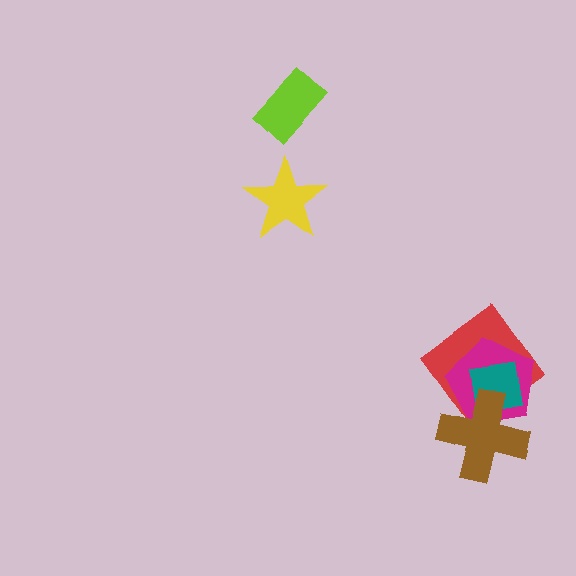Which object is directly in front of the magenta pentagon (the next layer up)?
The teal square is directly in front of the magenta pentagon.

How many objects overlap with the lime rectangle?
0 objects overlap with the lime rectangle.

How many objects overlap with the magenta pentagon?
3 objects overlap with the magenta pentagon.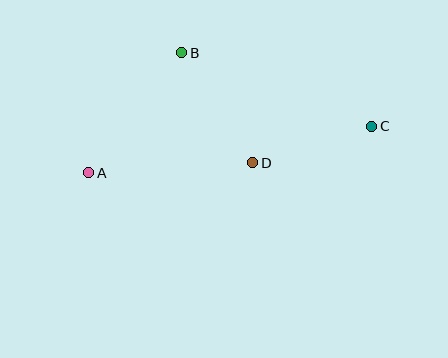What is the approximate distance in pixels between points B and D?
The distance between B and D is approximately 131 pixels.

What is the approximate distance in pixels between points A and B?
The distance between A and B is approximately 152 pixels.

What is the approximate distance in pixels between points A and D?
The distance between A and D is approximately 164 pixels.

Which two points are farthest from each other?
Points A and C are farthest from each other.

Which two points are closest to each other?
Points C and D are closest to each other.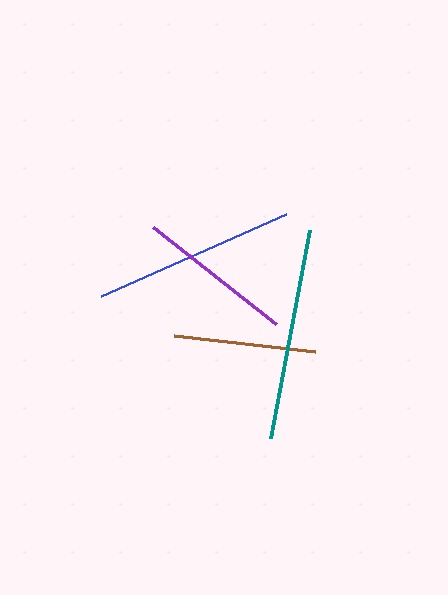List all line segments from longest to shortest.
From longest to shortest: teal, blue, purple, brown.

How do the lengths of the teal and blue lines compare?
The teal and blue lines are approximately the same length.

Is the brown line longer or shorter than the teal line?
The teal line is longer than the brown line.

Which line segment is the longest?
The teal line is the longest at approximately 212 pixels.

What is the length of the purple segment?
The purple segment is approximately 157 pixels long.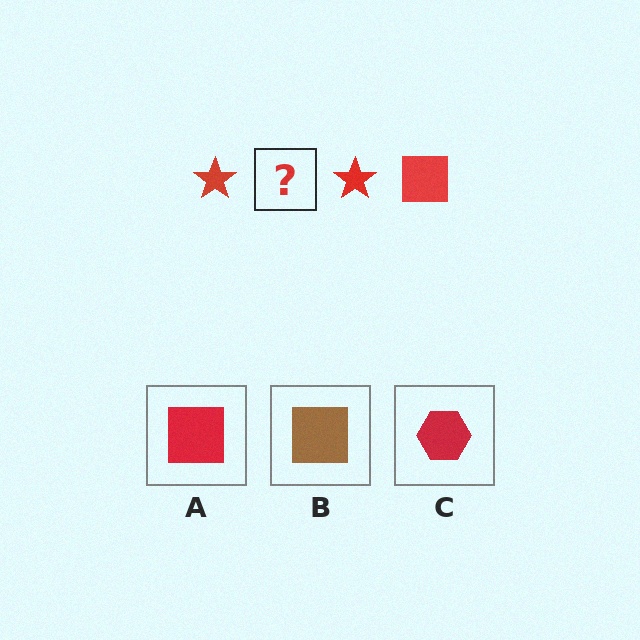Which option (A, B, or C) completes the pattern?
A.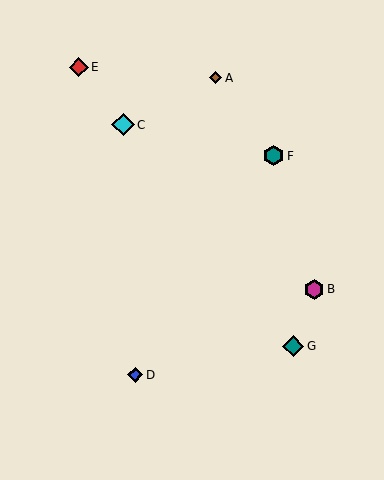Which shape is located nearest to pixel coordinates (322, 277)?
The magenta hexagon (labeled B) at (314, 289) is nearest to that location.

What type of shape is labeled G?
Shape G is a teal diamond.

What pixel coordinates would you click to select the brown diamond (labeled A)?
Click at (215, 78) to select the brown diamond A.